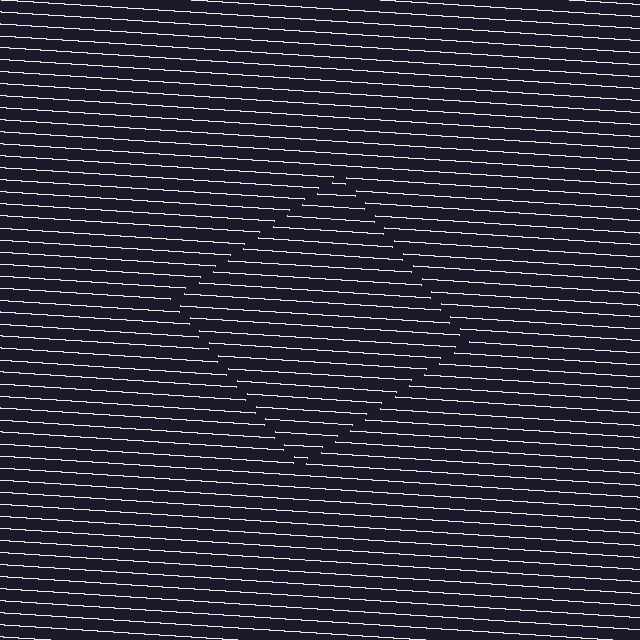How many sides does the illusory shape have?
4 sides — the line-ends trace a square.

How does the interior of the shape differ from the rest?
The interior of the shape contains the same grating, shifted by half a period — the contour is defined by the phase discontinuity where line-ends from the inner and outer gratings abut.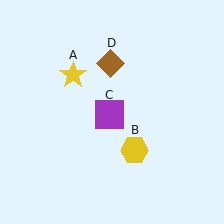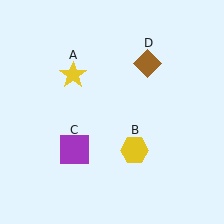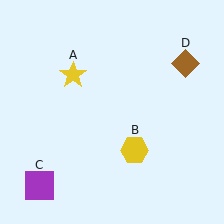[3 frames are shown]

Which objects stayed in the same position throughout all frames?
Yellow star (object A) and yellow hexagon (object B) remained stationary.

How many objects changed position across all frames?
2 objects changed position: purple square (object C), brown diamond (object D).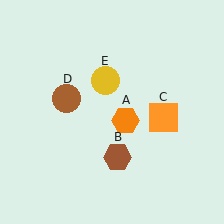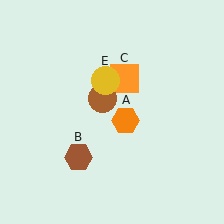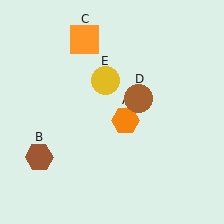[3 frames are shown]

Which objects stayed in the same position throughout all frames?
Orange hexagon (object A) and yellow circle (object E) remained stationary.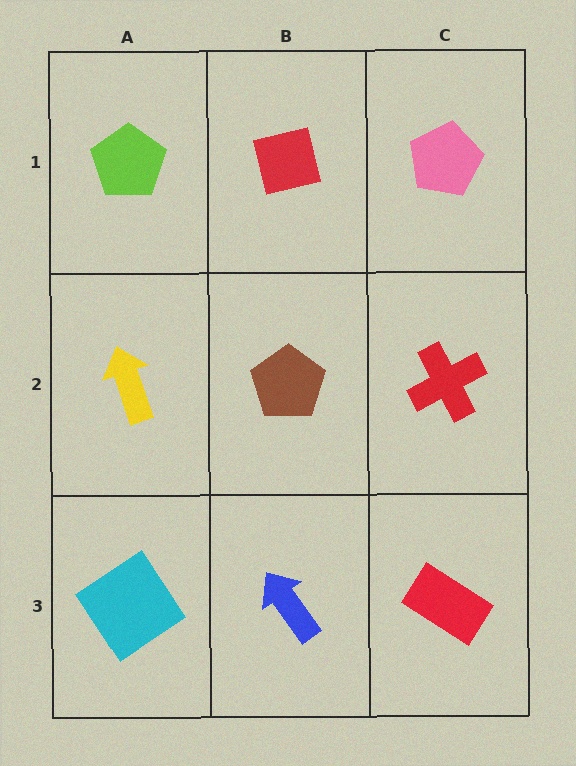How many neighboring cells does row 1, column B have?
3.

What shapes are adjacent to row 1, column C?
A red cross (row 2, column C), a red square (row 1, column B).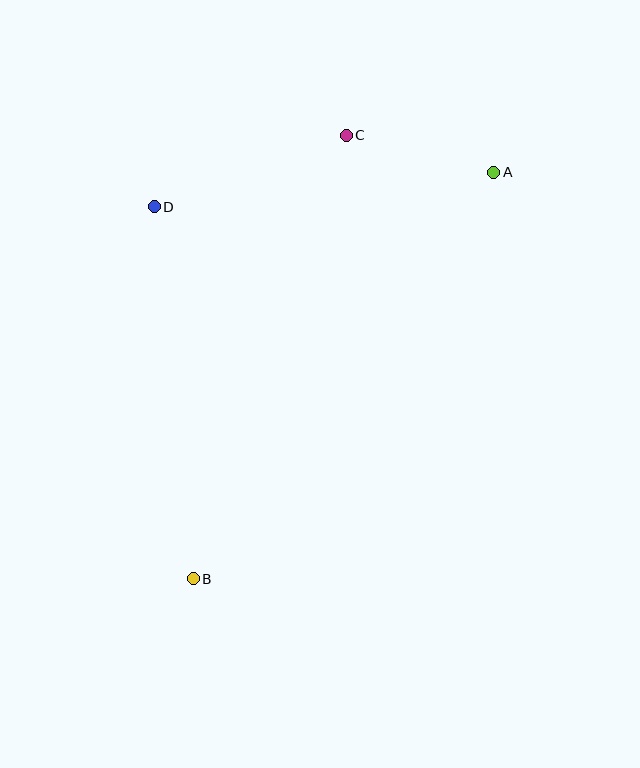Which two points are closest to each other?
Points A and C are closest to each other.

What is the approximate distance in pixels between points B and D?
The distance between B and D is approximately 374 pixels.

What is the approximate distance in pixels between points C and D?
The distance between C and D is approximately 205 pixels.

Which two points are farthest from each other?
Points A and B are farthest from each other.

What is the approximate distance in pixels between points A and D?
The distance between A and D is approximately 341 pixels.